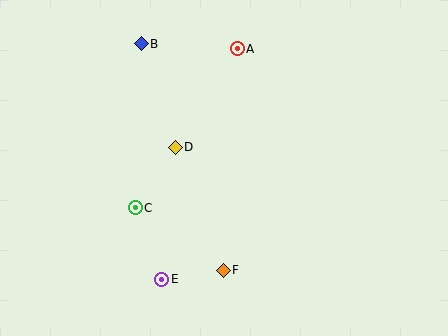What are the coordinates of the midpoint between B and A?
The midpoint between B and A is at (189, 46).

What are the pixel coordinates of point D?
Point D is at (175, 147).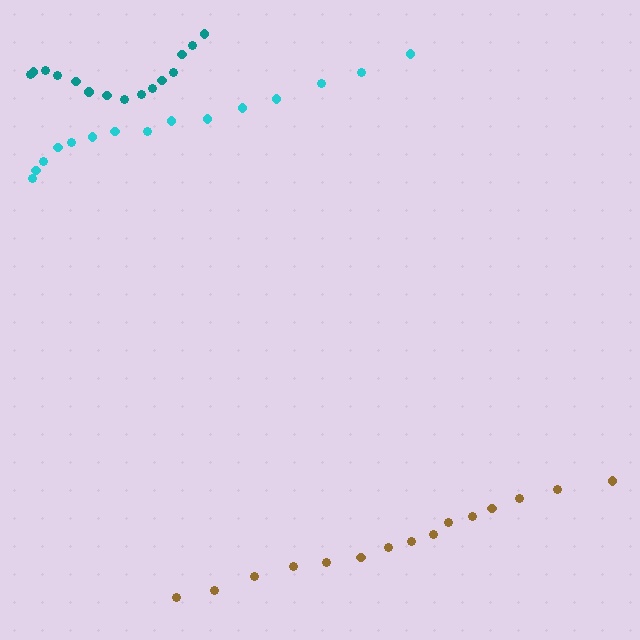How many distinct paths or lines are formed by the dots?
There are 3 distinct paths.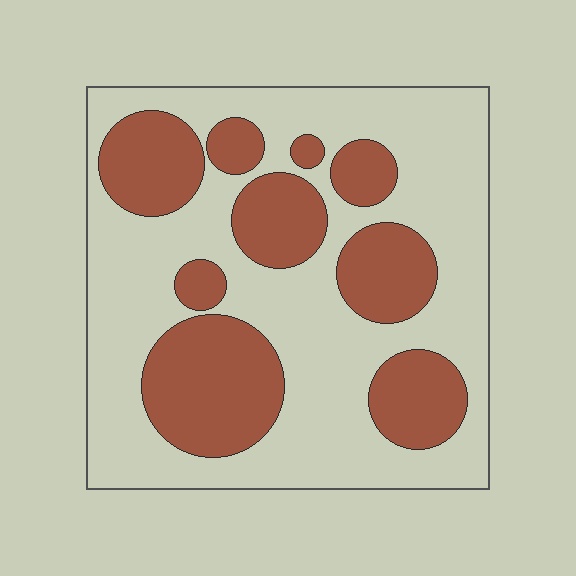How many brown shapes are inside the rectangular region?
9.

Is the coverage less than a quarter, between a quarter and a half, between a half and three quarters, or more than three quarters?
Between a quarter and a half.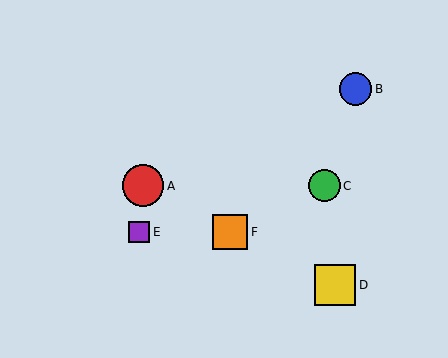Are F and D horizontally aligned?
No, F is at y≈232 and D is at y≈285.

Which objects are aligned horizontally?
Objects E, F are aligned horizontally.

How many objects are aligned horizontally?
2 objects (E, F) are aligned horizontally.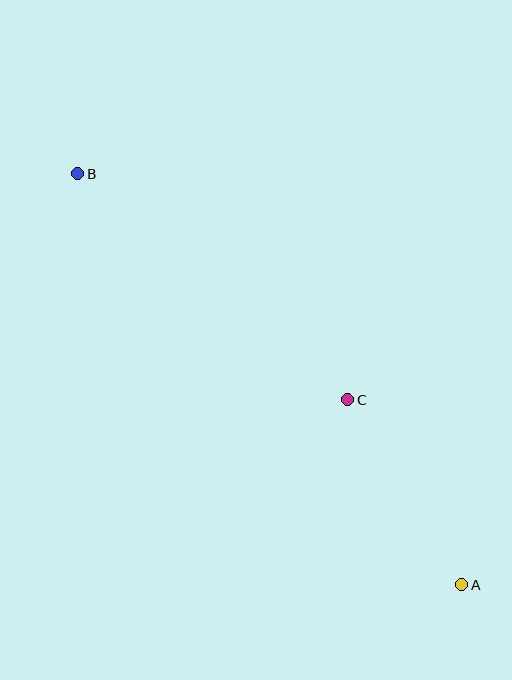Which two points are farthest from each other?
Points A and B are farthest from each other.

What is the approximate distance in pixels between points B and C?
The distance between B and C is approximately 352 pixels.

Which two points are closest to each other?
Points A and C are closest to each other.